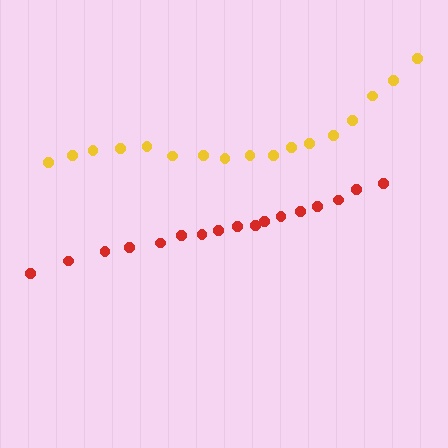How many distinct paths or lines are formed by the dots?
There are 2 distinct paths.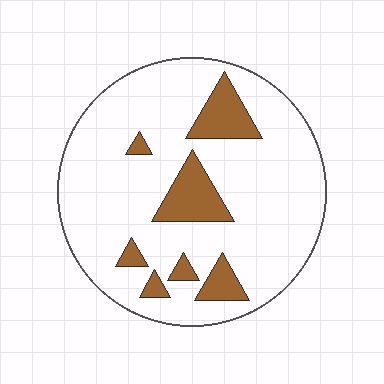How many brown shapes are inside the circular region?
7.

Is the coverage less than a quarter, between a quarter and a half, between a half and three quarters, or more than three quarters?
Less than a quarter.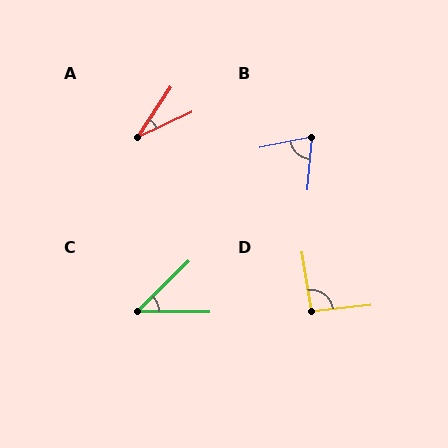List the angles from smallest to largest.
A (31°), C (44°), B (73°), D (92°).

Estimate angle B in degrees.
Approximately 73 degrees.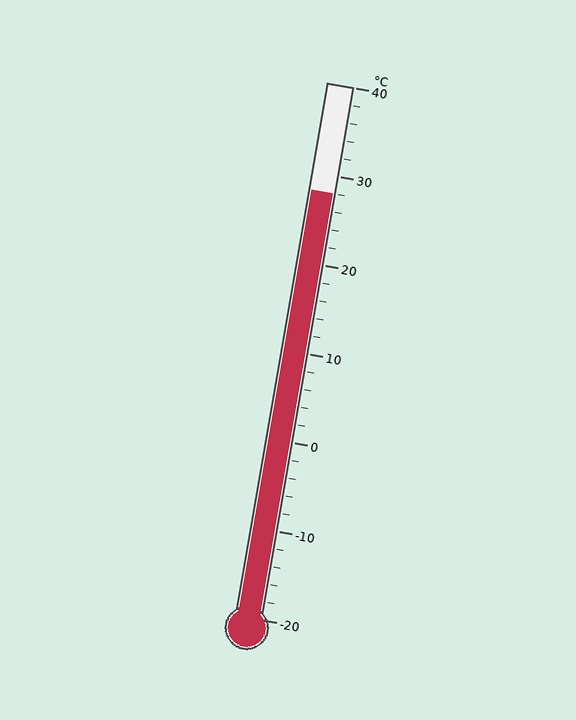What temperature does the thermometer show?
The thermometer shows approximately 28°C.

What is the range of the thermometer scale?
The thermometer scale ranges from -20°C to 40°C.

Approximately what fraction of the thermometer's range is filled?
The thermometer is filled to approximately 80% of its range.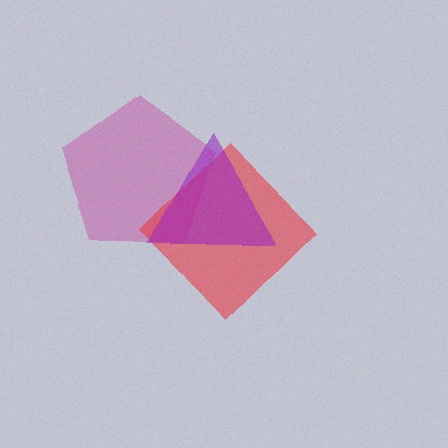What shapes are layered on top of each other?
The layered shapes are: a magenta pentagon, a red diamond, a purple triangle.